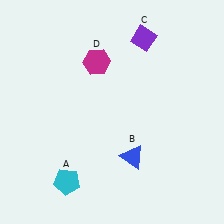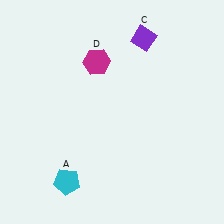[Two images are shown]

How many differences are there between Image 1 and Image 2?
There is 1 difference between the two images.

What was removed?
The blue triangle (B) was removed in Image 2.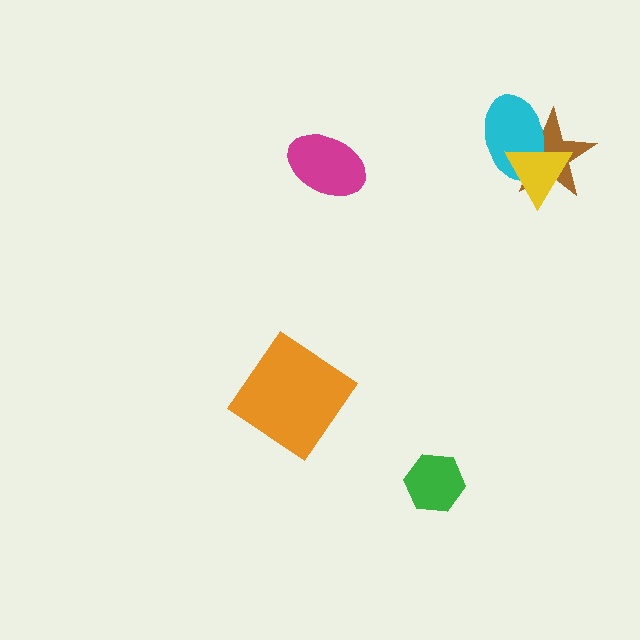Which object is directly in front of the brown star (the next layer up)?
The cyan ellipse is directly in front of the brown star.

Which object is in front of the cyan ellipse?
The yellow triangle is in front of the cyan ellipse.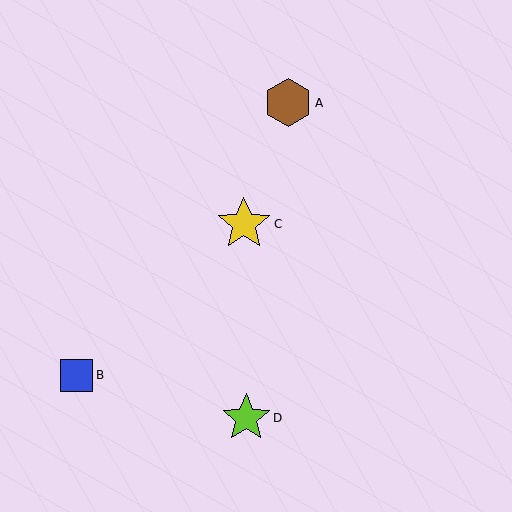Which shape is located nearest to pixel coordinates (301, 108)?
The brown hexagon (labeled A) at (288, 103) is nearest to that location.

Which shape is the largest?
The yellow star (labeled C) is the largest.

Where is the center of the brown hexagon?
The center of the brown hexagon is at (288, 103).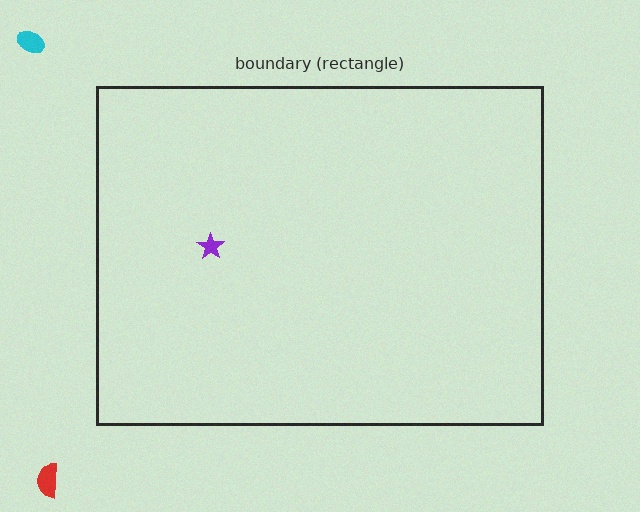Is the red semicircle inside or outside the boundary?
Outside.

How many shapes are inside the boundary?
1 inside, 2 outside.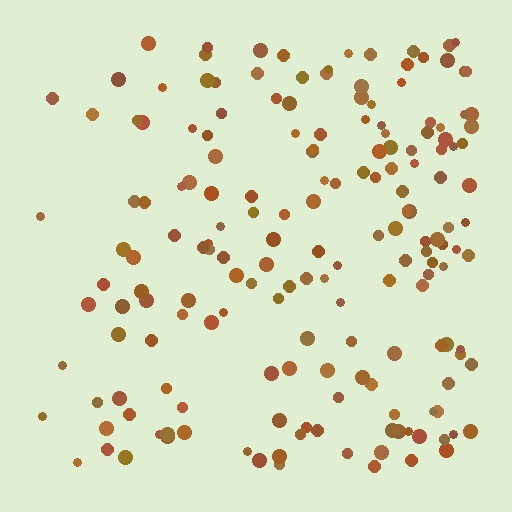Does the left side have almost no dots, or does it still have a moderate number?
Still a moderate number, just noticeably fewer than the right.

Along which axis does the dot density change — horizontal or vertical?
Horizontal.